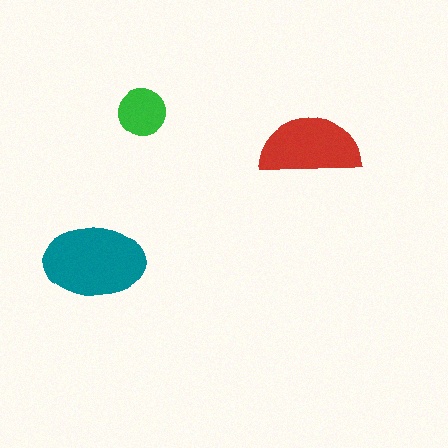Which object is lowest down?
The teal ellipse is bottommost.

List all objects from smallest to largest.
The green circle, the red semicircle, the teal ellipse.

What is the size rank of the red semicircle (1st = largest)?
2nd.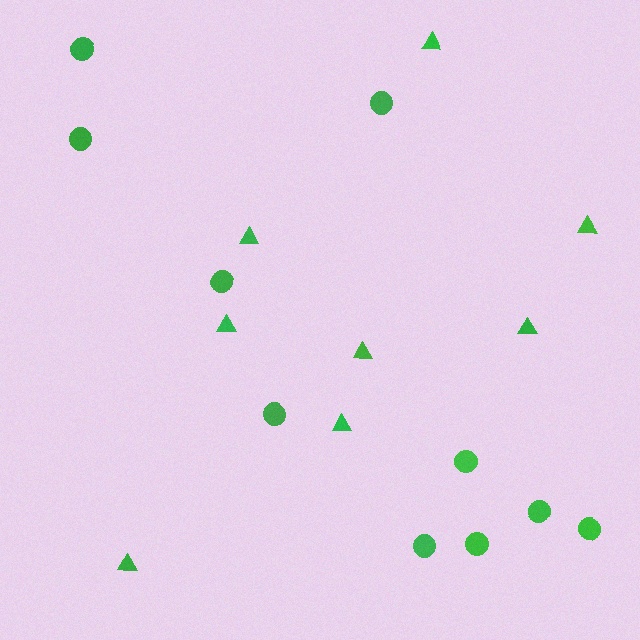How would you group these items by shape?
There are 2 groups: one group of triangles (8) and one group of circles (10).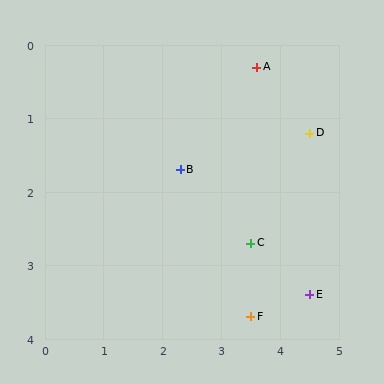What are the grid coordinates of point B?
Point B is at approximately (2.3, 1.7).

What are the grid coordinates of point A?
Point A is at approximately (3.6, 0.3).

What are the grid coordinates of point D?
Point D is at approximately (4.5, 1.2).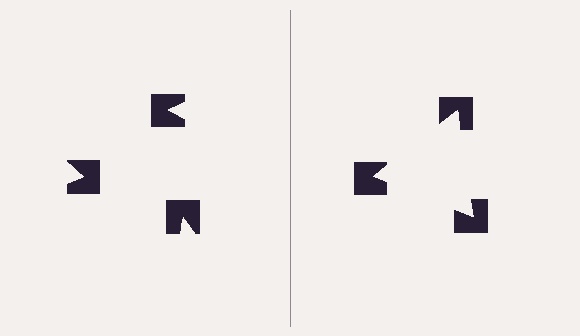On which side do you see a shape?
An illusory triangle appears on the right side. On the left side the wedge cuts are rotated, so no coherent shape forms.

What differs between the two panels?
The notched squares are positioned identically on both sides; only the wedge orientations differ. On the right they align to a triangle; on the left they are misaligned.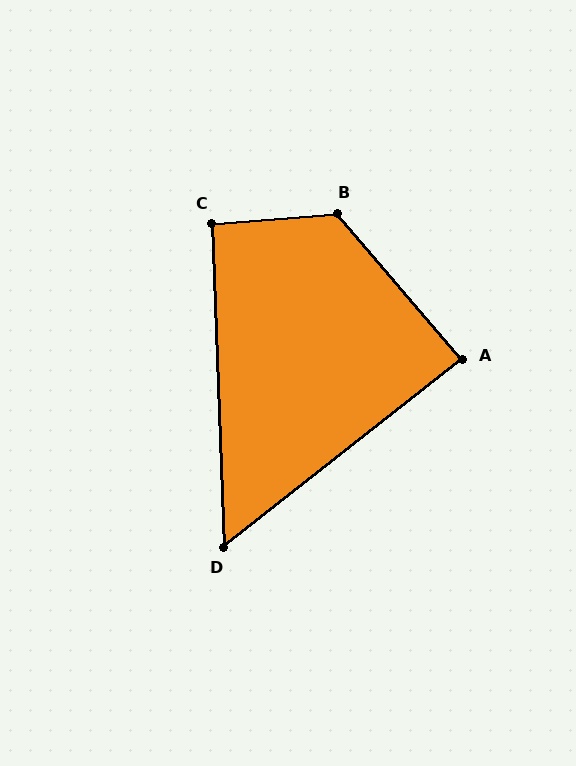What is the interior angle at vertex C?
Approximately 93 degrees (approximately right).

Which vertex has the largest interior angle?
B, at approximately 126 degrees.